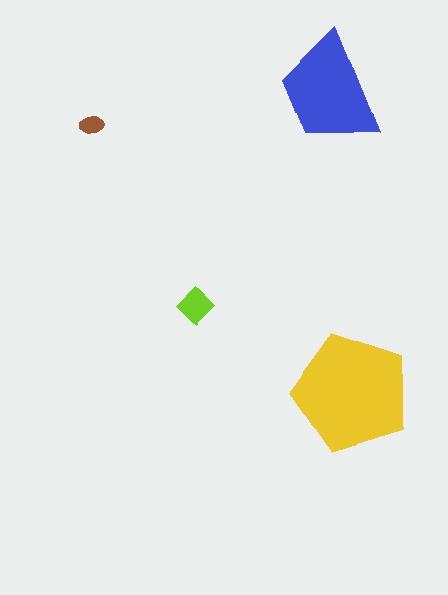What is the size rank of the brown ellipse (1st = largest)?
4th.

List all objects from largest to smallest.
The yellow pentagon, the blue trapezoid, the lime diamond, the brown ellipse.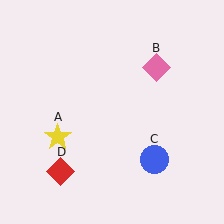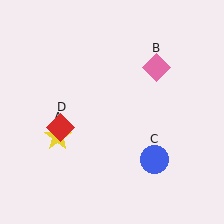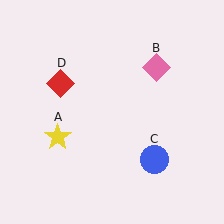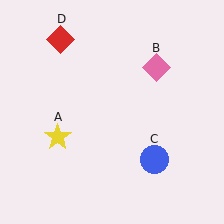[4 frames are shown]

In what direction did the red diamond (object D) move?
The red diamond (object D) moved up.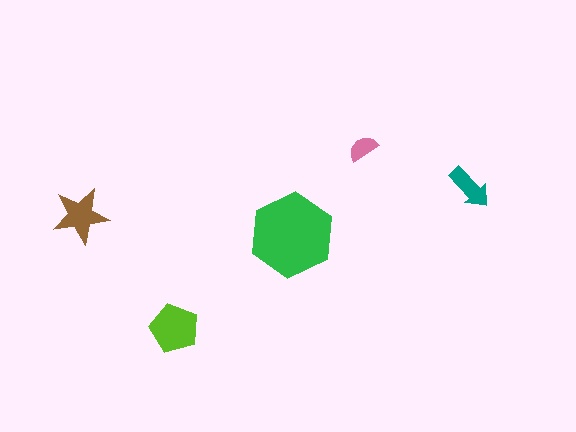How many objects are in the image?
There are 5 objects in the image.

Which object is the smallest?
The pink semicircle.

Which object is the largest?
The green hexagon.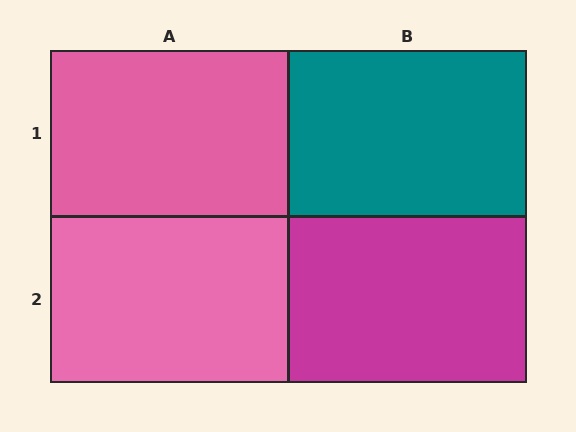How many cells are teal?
1 cell is teal.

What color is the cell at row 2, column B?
Magenta.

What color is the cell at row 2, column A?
Pink.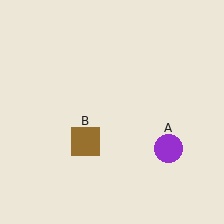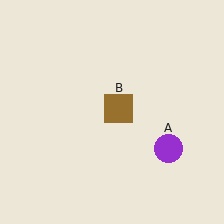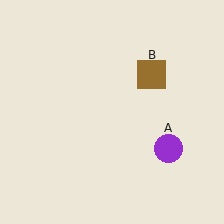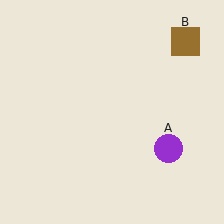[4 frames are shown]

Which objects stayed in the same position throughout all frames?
Purple circle (object A) remained stationary.